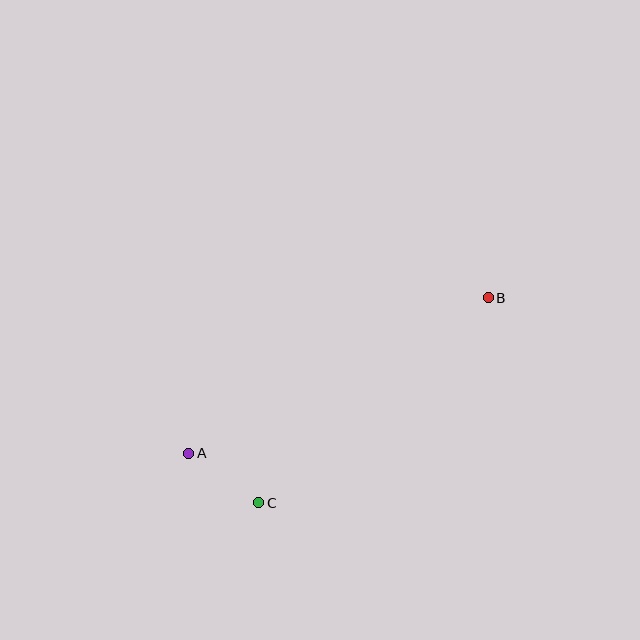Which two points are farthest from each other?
Points A and B are farthest from each other.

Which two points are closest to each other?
Points A and C are closest to each other.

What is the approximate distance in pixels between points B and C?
The distance between B and C is approximately 308 pixels.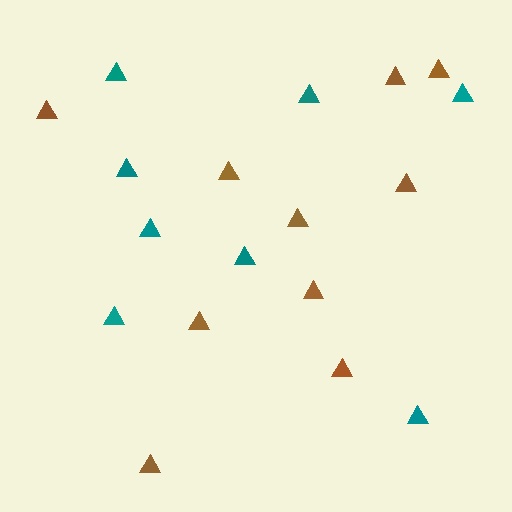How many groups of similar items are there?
There are 2 groups: one group of teal triangles (8) and one group of brown triangles (10).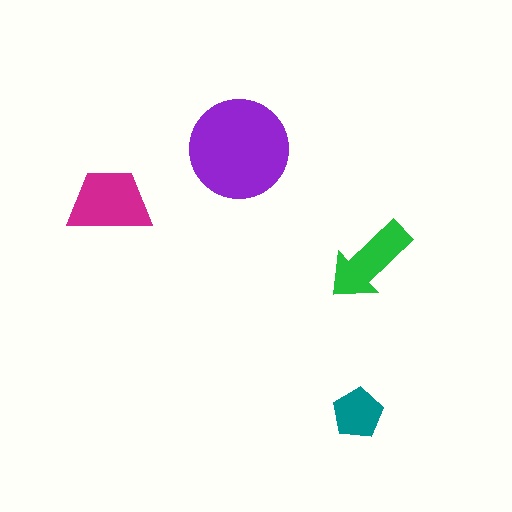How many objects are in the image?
There are 4 objects in the image.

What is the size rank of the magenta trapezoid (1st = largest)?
2nd.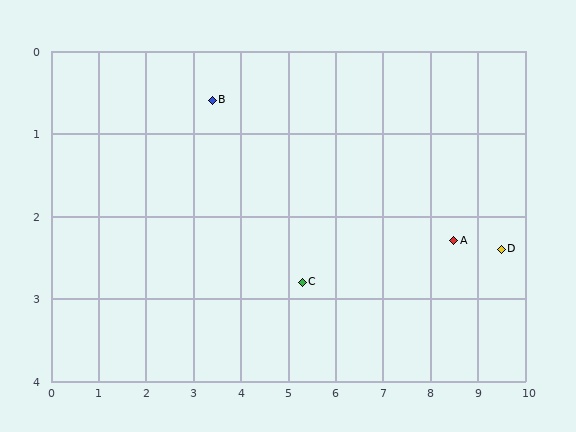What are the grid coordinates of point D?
Point D is at approximately (9.5, 2.4).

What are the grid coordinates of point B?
Point B is at approximately (3.4, 0.6).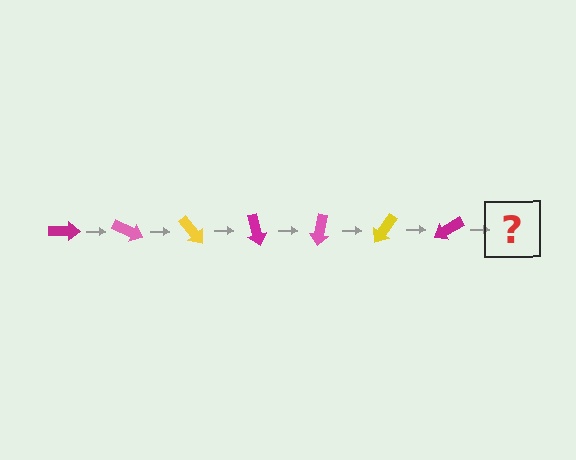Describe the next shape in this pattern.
It should be a pink arrow, rotated 175 degrees from the start.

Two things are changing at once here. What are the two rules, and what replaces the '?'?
The two rules are that it rotates 25 degrees each step and the color cycles through magenta, pink, and yellow. The '?' should be a pink arrow, rotated 175 degrees from the start.